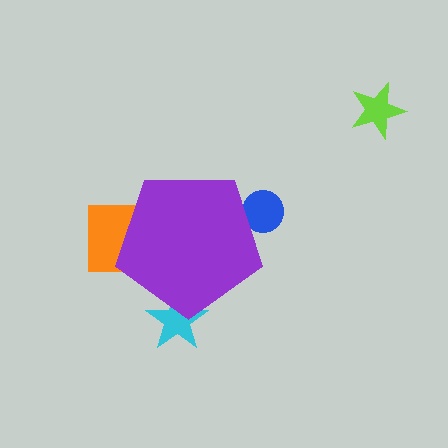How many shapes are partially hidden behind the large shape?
3 shapes are partially hidden.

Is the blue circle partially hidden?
Yes, the blue circle is partially hidden behind the purple pentagon.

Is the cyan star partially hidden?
Yes, the cyan star is partially hidden behind the purple pentagon.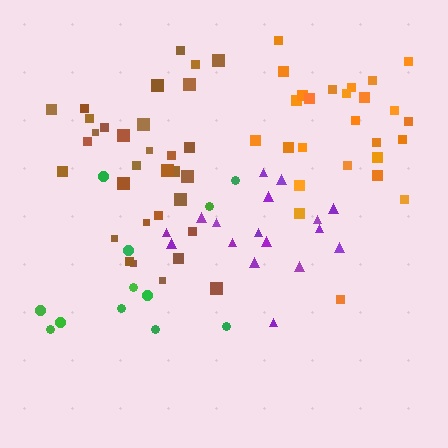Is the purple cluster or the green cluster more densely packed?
Purple.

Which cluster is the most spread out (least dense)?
Green.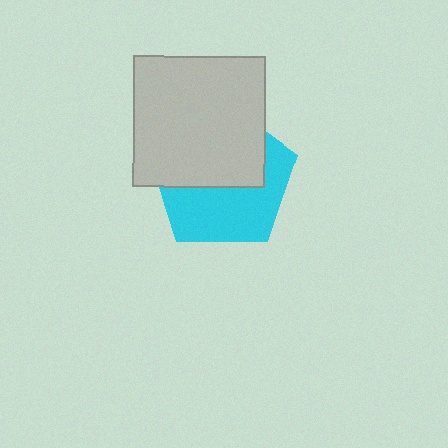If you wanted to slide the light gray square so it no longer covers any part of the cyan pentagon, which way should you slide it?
Slide it up — that is the most direct way to separate the two shapes.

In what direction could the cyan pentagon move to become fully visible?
The cyan pentagon could move down. That would shift it out from behind the light gray square entirely.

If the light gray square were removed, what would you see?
You would see the complete cyan pentagon.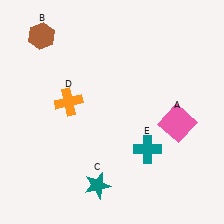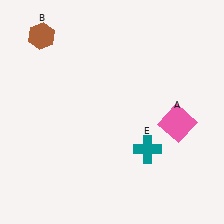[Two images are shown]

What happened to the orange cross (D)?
The orange cross (D) was removed in Image 2. It was in the top-left area of Image 1.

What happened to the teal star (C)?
The teal star (C) was removed in Image 2. It was in the bottom-left area of Image 1.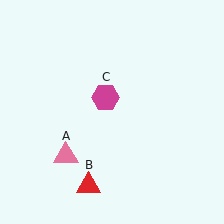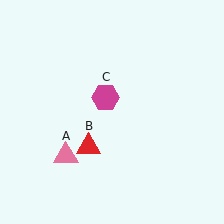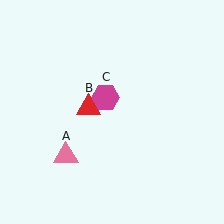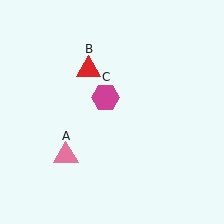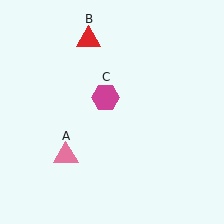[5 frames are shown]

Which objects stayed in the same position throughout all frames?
Pink triangle (object A) and magenta hexagon (object C) remained stationary.